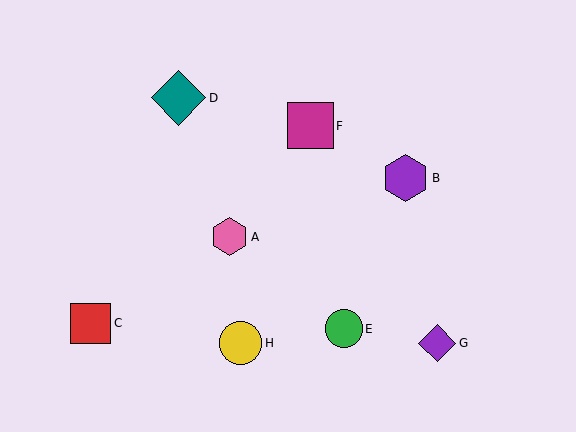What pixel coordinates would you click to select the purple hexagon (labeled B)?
Click at (406, 178) to select the purple hexagon B.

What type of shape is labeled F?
Shape F is a magenta square.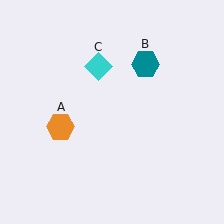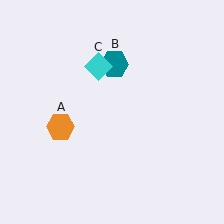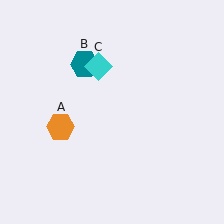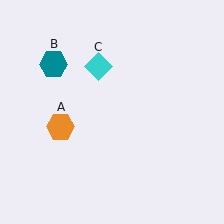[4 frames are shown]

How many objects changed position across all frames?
1 object changed position: teal hexagon (object B).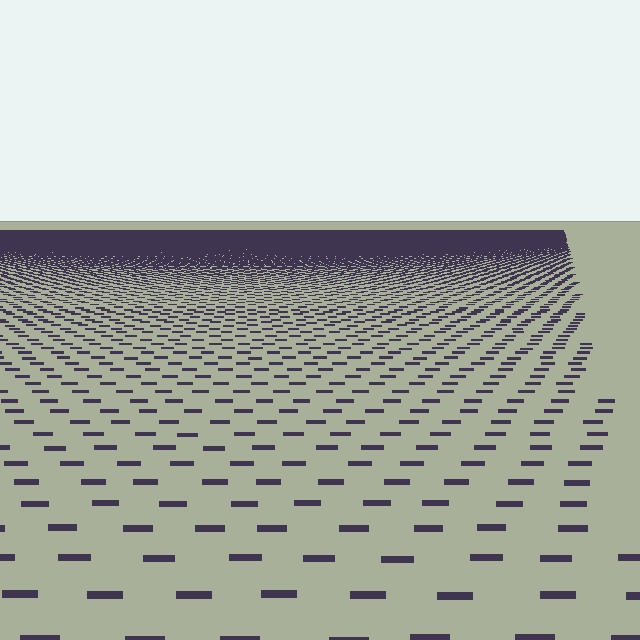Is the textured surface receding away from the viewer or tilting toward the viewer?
The surface is receding away from the viewer. Texture elements get smaller and denser toward the top.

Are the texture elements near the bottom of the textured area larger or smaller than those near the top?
Larger. Near the bottom, elements are closer to the viewer and appear at a bigger on-screen size.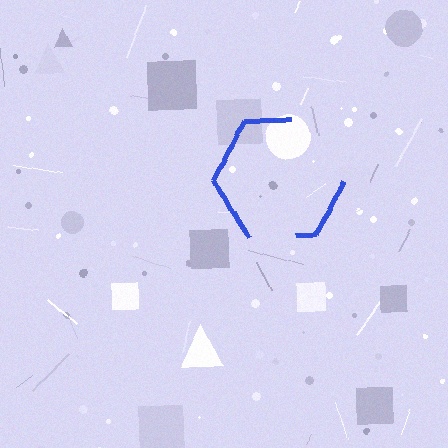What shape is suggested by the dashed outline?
The dashed outline suggests a hexagon.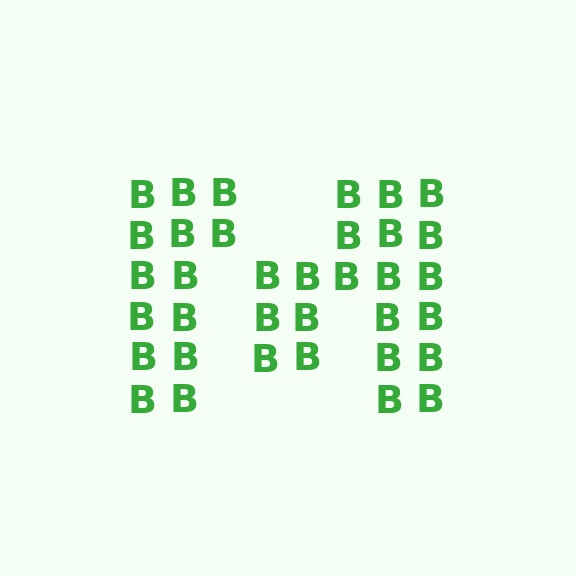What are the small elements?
The small elements are letter B's.